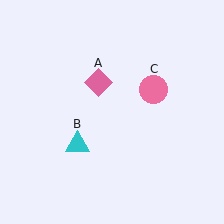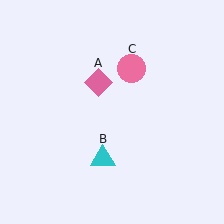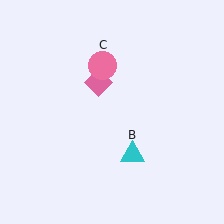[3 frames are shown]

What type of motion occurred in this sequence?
The cyan triangle (object B), pink circle (object C) rotated counterclockwise around the center of the scene.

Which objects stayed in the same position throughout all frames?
Pink diamond (object A) remained stationary.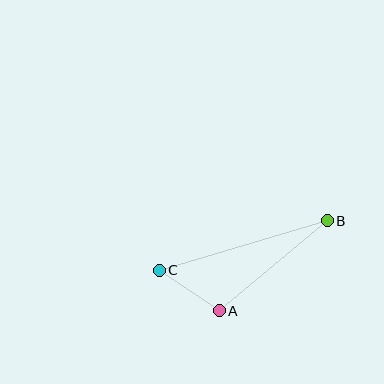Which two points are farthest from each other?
Points B and C are farthest from each other.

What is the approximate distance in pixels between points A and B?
The distance between A and B is approximately 141 pixels.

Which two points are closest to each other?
Points A and C are closest to each other.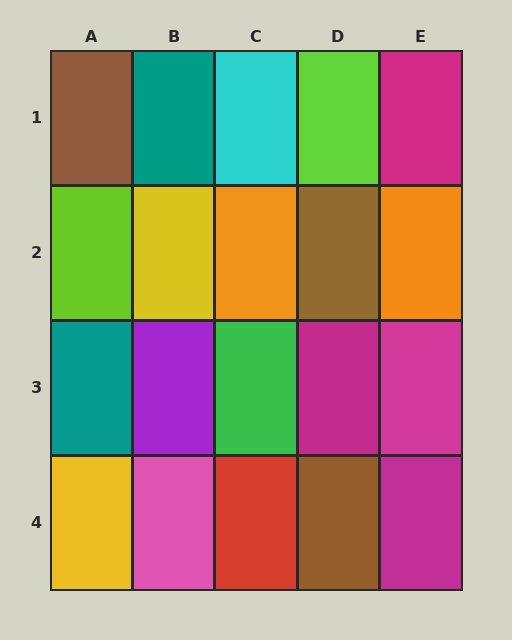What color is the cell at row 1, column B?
Teal.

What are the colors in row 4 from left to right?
Yellow, pink, red, brown, magenta.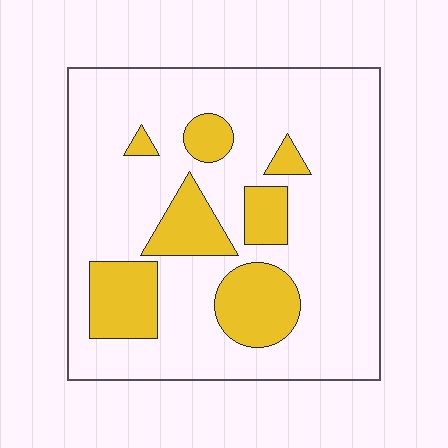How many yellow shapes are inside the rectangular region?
7.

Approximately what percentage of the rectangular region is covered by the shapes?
Approximately 20%.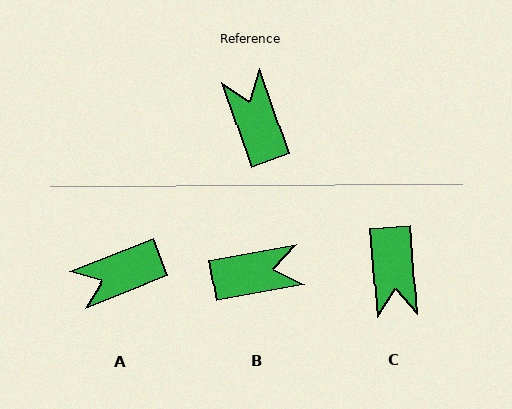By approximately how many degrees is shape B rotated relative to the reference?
Approximately 99 degrees clockwise.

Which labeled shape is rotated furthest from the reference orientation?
C, about 165 degrees away.